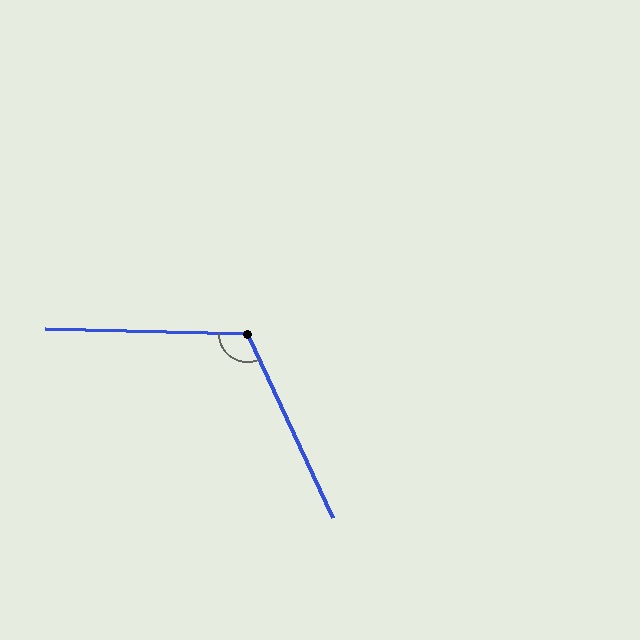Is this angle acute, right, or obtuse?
It is obtuse.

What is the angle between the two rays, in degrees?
Approximately 116 degrees.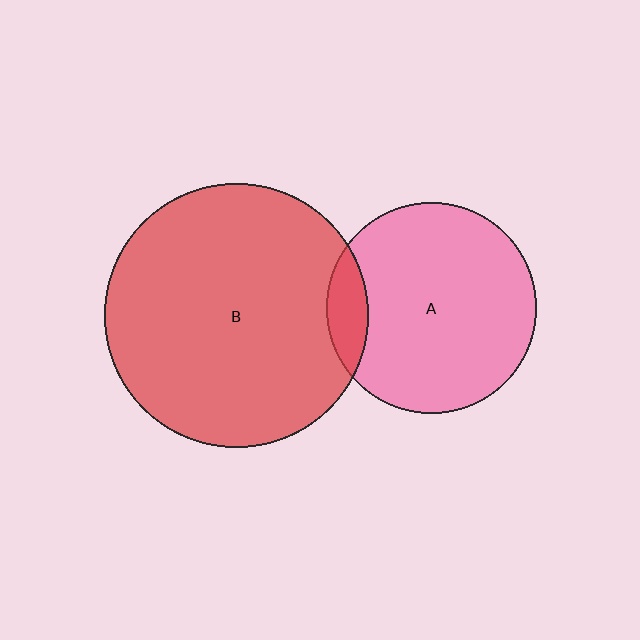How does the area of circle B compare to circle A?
Approximately 1.6 times.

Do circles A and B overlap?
Yes.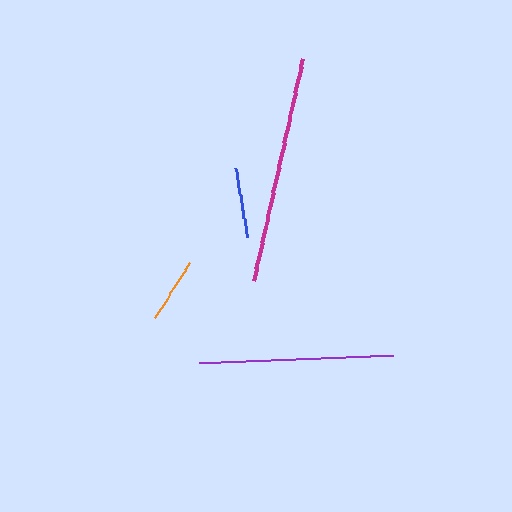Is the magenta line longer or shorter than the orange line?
The magenta line is longer than the orange line.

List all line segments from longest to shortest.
From longest to shortest: magenta, purple, blue, orange.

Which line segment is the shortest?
The orange line is the shortest at approximately 65 pixels.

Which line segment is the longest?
The magenta line is the longest at approximately 228 pixels.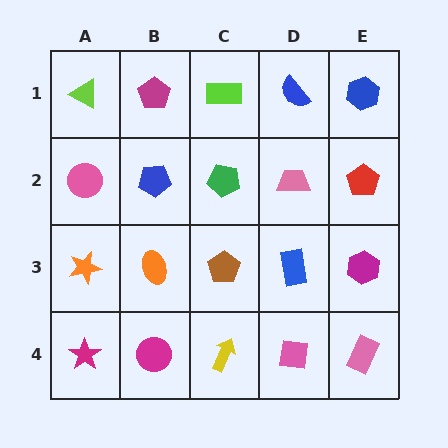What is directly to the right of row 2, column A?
A blue pentagon.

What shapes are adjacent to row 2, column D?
A blue semicircle (row 1, column D), a blue rectangle (row 3, column D), a green pentagon (row 2, column C), a red pentagon (row 2, column E).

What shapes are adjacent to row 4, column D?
A blue rectangle (row 3, column D), a yellow arrow (row 4, column C), a pink rectangle (row 4, column E).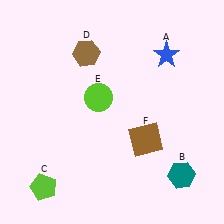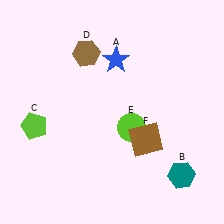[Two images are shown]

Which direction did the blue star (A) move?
The blue star (A) moved left.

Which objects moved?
The objects that moved are: the blue star (A), the lime pentagon (C), the lime circle (E).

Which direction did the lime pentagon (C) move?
The lime pentagon (C) moved up.